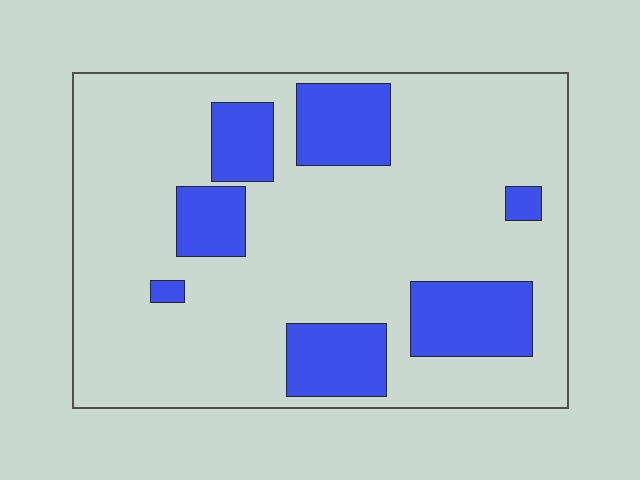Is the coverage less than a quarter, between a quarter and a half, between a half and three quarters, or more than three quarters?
Less than a quarter.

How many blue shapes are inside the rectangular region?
7.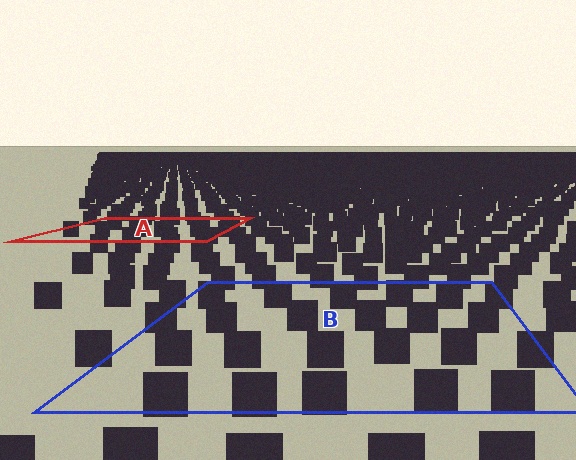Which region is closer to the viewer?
Region B is closer. The texture elements there are larger and more spread out.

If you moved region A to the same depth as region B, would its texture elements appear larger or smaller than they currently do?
They would appear larger. At a closer depth, the same texture elements are projected at a bigger on-screen size.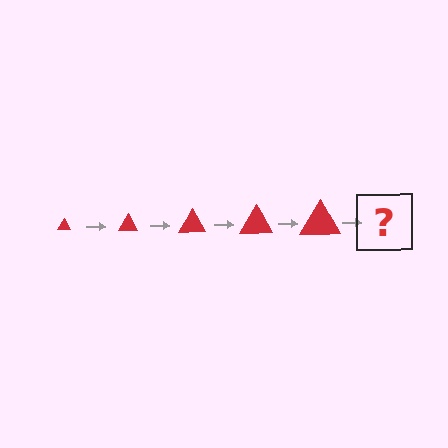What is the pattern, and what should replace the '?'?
The pattern is that the triangle gets progressively larger each step. The '?' should be a red triangle, larger than the previous one.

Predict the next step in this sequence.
The next step is a red triangle, larger than the previous one.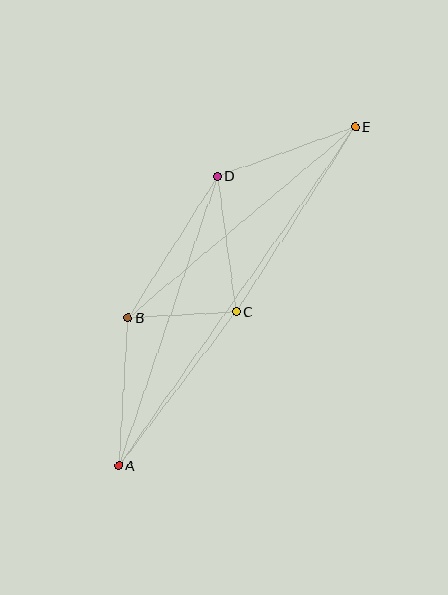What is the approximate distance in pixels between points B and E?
The distance between B and E is approximately 297 pixels.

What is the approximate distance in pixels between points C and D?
The distance between C and D is approximately 137 pixels.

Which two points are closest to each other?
Points B and C are closest to each other.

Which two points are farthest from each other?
Points A and E are farthest from each other.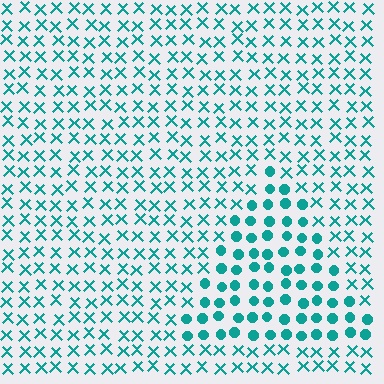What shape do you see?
I see a triangle.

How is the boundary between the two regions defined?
The boundary is defined by a change in element shape: circles inside vs. X marks outside. All elements share the same color and spacing.